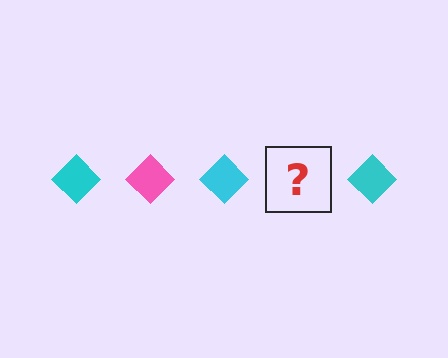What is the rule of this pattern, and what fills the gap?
The rule is that the pattern cycles through cyan, pink diamonds. The gap should be filled with a pink diamond.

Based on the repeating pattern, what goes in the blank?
The blank should be a pink diamond.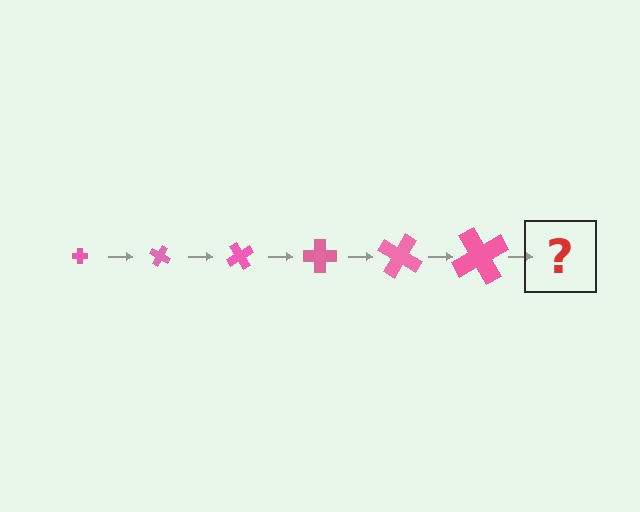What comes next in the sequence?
The next element should be a cross, larger than the previous one and rotated 180 degrees from the start.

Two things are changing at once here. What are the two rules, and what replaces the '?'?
The two rules are that the cross grows larger each step and it rotates 30 degrees each step. The '?' should be a cross, larger than the previous one and rotated 180 degrees from the start.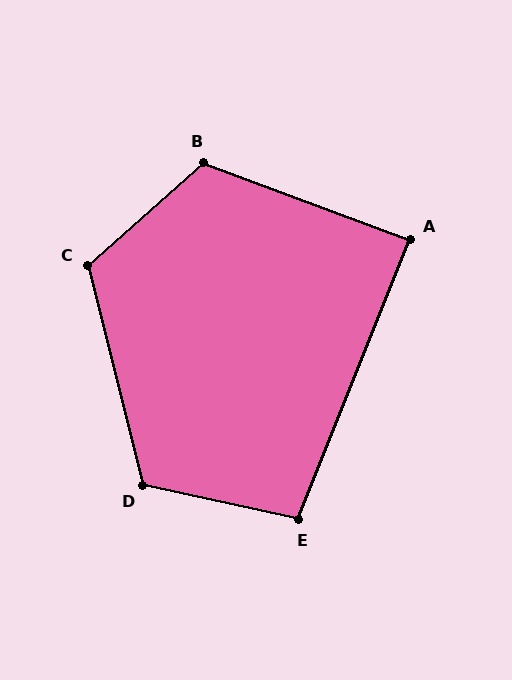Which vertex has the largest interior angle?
B, at approximately 119 degrees.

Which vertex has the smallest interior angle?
A, at approximately 88 degrees.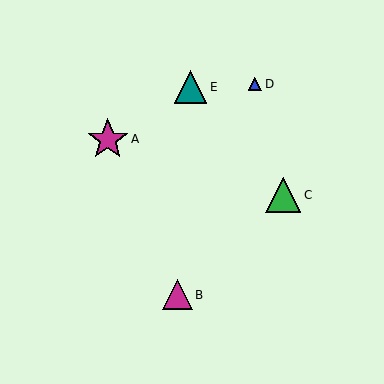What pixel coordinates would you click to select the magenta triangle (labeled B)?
Click at (178, 295) to select the magenta triangle B.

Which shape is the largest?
The magenta star (labeled A) is the largest.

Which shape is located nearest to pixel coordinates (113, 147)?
The magenta star (labeled A) at (108, 139) is nearest to that location.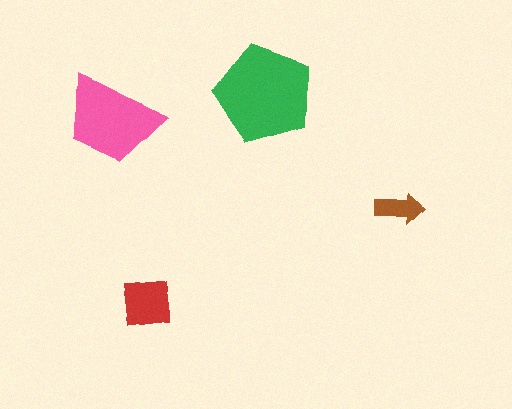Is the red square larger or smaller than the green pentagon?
Smaller.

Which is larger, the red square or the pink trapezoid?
The pink trapezoid.